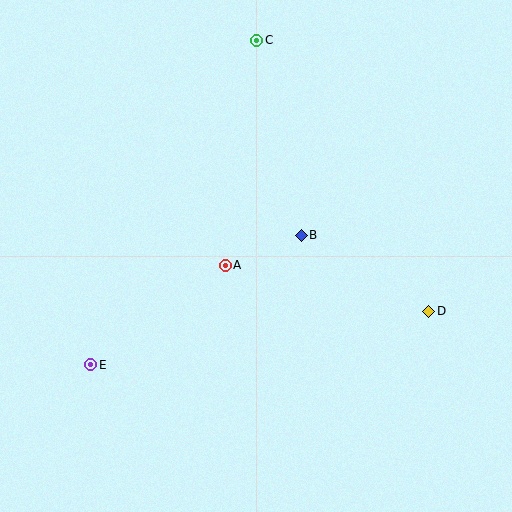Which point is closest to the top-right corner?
Point C is closest to the top-right corner.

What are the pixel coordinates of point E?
Point E is at (91, 365).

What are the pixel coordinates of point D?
Point D is at (429, 311).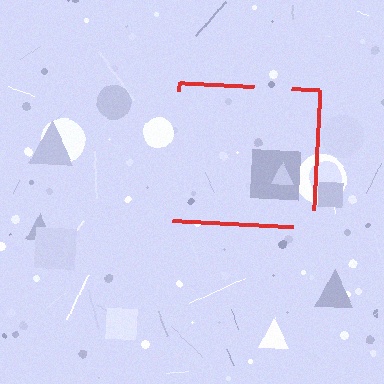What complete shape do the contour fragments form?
The contour fragments form a square.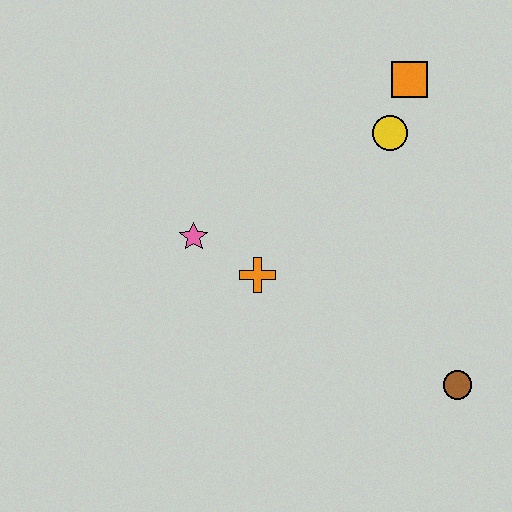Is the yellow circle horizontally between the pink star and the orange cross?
No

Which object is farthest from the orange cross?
The orange square is farthest from the orange cross.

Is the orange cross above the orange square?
No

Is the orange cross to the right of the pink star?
Yes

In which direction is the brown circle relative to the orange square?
The brown circle is below the orange square.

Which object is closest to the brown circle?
The orange cross is closest to the brown circle.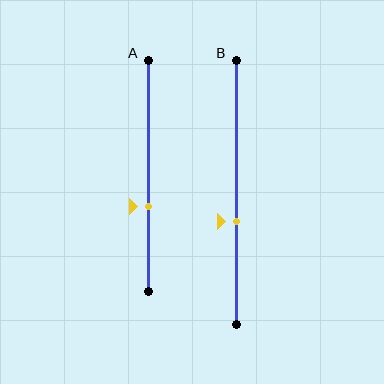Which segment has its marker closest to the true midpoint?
Segment B has its marker closest to the true midpoint.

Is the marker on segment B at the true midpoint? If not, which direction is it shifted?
No, the marker on segment B is shifted downward by about 11% of the segment length.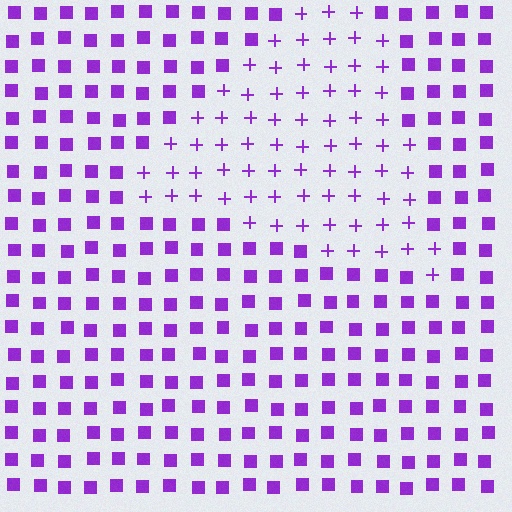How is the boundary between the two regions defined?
The boundary is defined by a change in element shape: plus signs inside vs. squares outside. All elements share the same color and spacing.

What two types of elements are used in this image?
The image uses plus signs inside the triangle region and squares outside it.